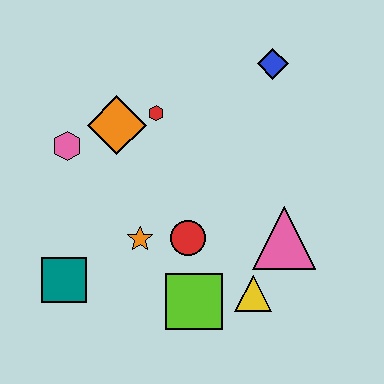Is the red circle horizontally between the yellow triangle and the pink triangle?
No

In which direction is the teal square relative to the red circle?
The teal square is to the left of the red circle.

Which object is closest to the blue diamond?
The red hexagon is closest to the blue diamond.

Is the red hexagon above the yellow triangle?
Yes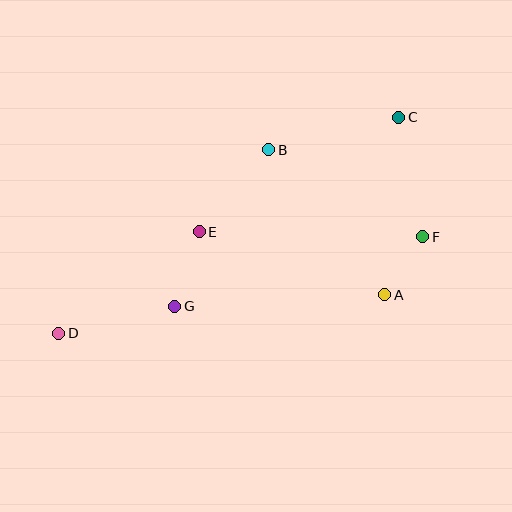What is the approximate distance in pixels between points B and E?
The distance between B and E is approximately 107 pixels.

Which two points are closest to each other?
Points A and F are closest to each other.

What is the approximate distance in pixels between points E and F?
The distance between E and F is approximately 224 pixels.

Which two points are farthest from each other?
Points C and D are farthest from each other.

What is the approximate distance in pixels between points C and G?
The distance between C and G is approximately 293 pixels.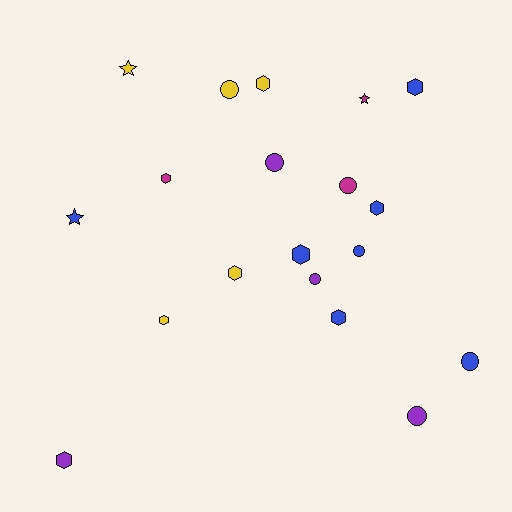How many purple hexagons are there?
There is 1 purple hexagon.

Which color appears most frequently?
Blue, with 7 objects.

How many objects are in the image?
There are 19 objects.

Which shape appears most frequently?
Hexagon, with 9 objects.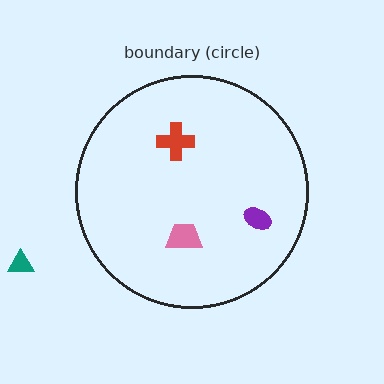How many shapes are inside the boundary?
3 inside, 1 outside.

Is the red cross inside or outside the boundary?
Inside.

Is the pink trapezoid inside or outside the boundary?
Inside.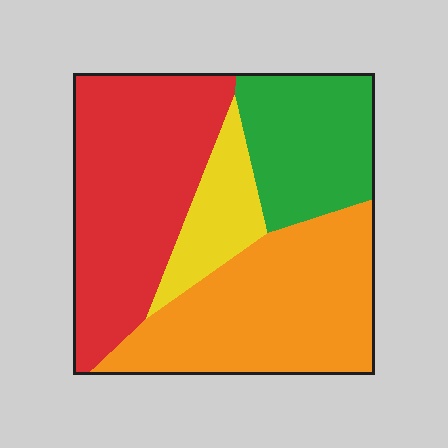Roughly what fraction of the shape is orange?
Orange covers 34% of the shape.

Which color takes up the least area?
Yellow, at roughly 10%.